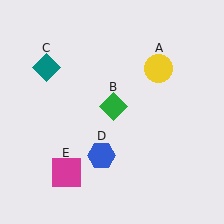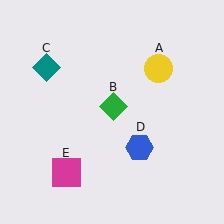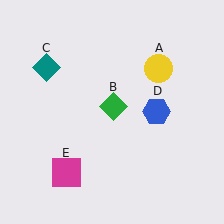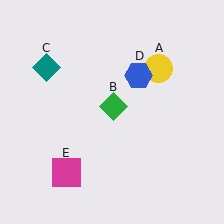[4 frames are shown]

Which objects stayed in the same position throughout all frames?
Yellow circle (object A) and green diamond (object B) and teal diamond (object C) and magenta square (object E) remained stationary.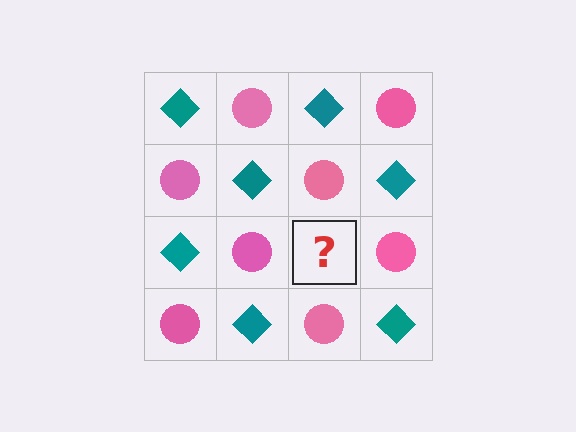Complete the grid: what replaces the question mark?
The question mark should be replaced with a teal diamond.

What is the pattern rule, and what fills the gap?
The rule is that it alternates teal diamond and pink circle in a checkerboard pattern. The gap should be filled with a teal diamond.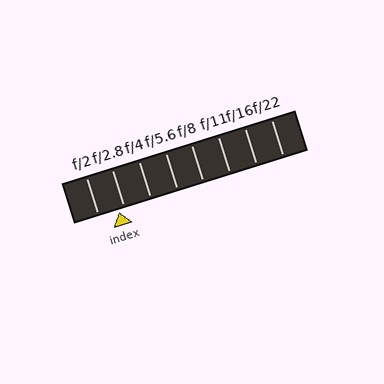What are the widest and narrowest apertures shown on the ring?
The widest aperture shown is f/2 and the narrowest is f/22.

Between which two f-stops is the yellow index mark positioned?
The index mark is between f/2 and f/2.8.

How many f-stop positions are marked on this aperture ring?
There are 8 f-stop positions marked.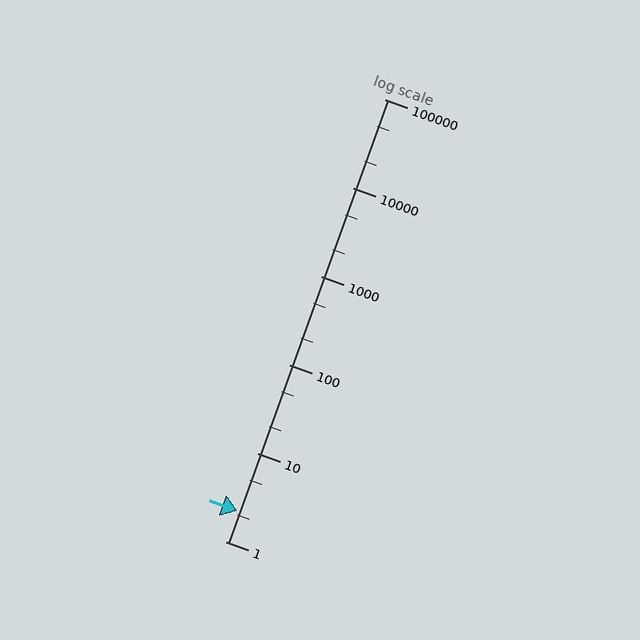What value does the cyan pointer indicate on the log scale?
The pointer indicates approximately 2.2.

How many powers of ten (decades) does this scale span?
The scale spans 5 decades, from 1 to 100000.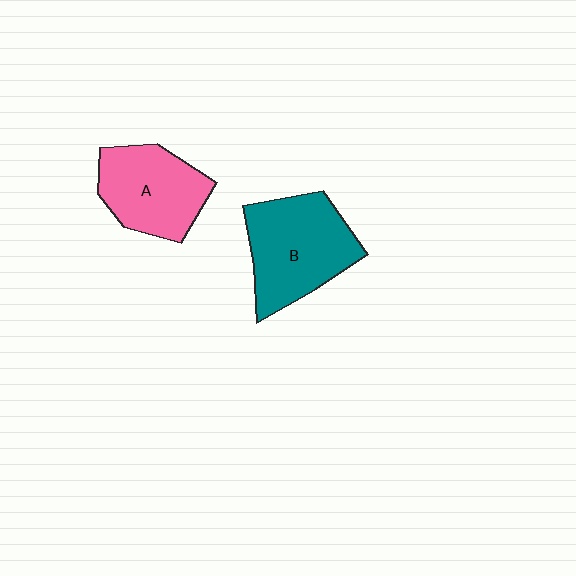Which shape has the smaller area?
Shape A (pink).